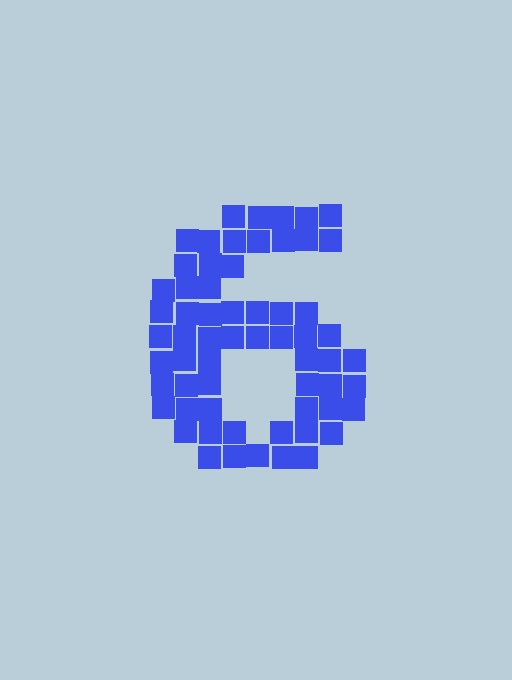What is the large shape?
The large shape is the digit 6.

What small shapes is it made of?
It is made of small squares.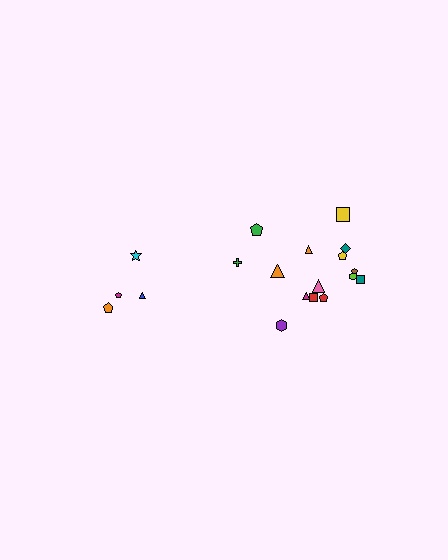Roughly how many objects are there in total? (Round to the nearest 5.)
Roughly 20 objects in total.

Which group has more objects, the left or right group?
The right group.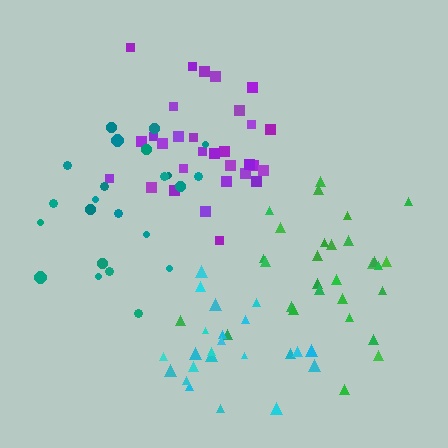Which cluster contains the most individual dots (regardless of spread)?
Green (31).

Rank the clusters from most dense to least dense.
purple, cyan, green, teal.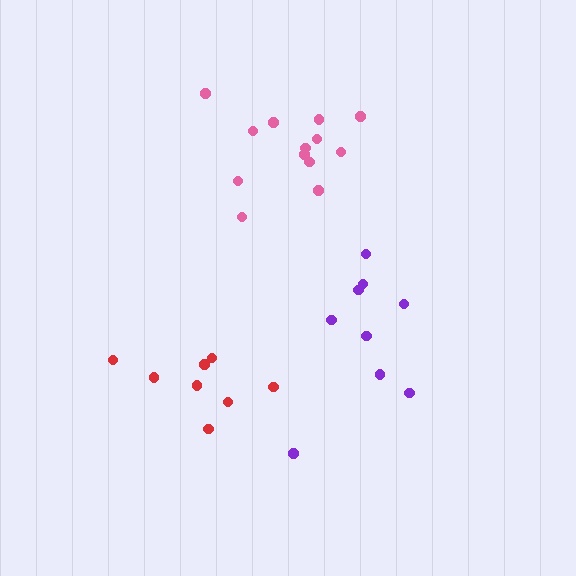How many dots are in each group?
Group 1: 8 dots, Group 2: 13 dots, Group 3: 9 dots (30 total).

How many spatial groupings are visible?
There are 3 spatial groupings.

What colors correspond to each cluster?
The clusters are colored: red, pink, purple.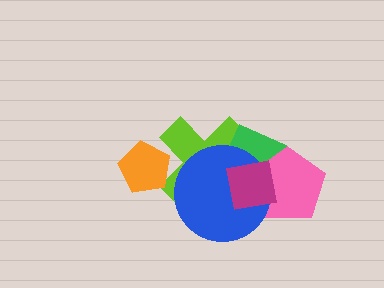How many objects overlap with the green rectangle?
4 objects overlap with the green rectangle.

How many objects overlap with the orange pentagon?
1 object overlaps with the orange pentagon.